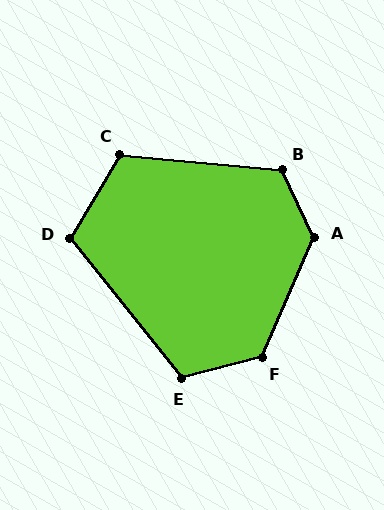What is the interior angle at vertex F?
Approximately 128 degrees (obtuse).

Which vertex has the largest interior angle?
A, at approximately 131 degrees.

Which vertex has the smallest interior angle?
D, at approximately 110 degrees.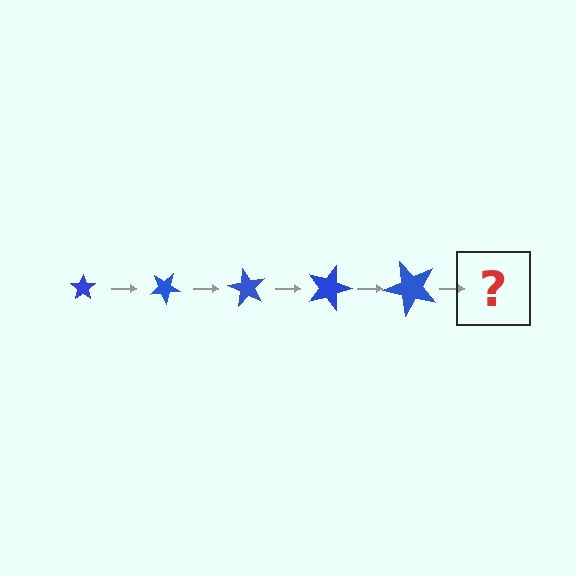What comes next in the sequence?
The next element should be a star, larger than the previous one and rotated 150 degrees from the start.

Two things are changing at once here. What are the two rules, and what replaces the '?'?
The two rules are that the star grows larger each step and it rotates 30 degrees each step. The '?' should be a star, larger than the previous one and rotated 150 degrees from the start.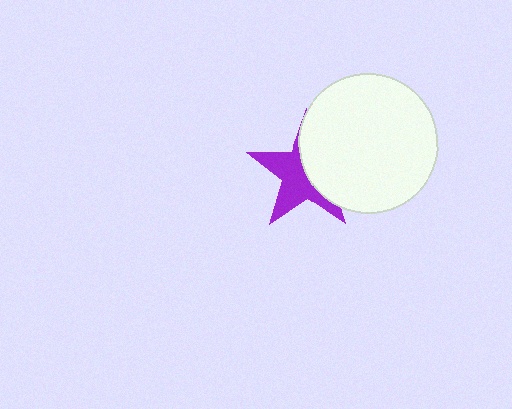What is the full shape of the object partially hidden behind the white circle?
The partially hidden object is a purple star.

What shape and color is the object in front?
The object in front is a white circle.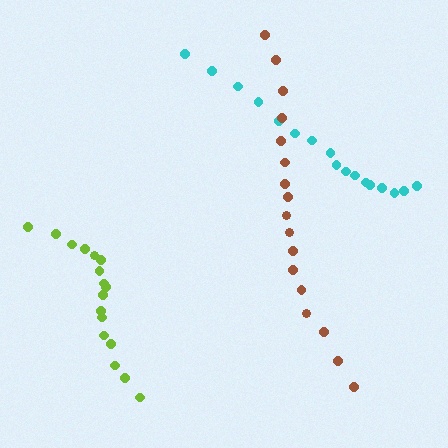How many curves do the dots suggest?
There are 3 distinct paths.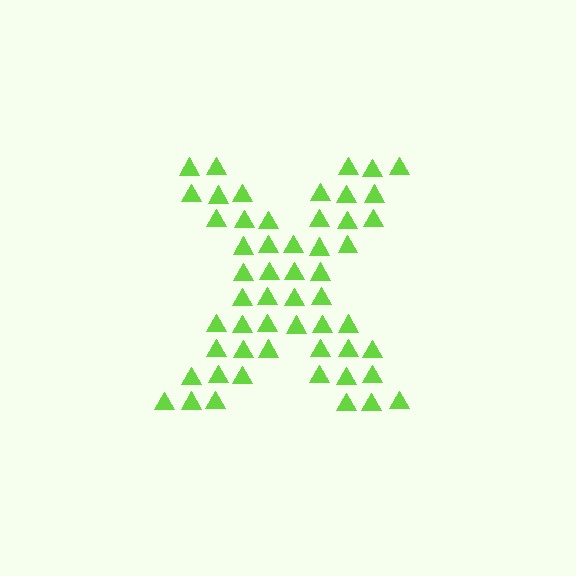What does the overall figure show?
The overall figure shows the letter X.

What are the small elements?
The small elements are triangles.